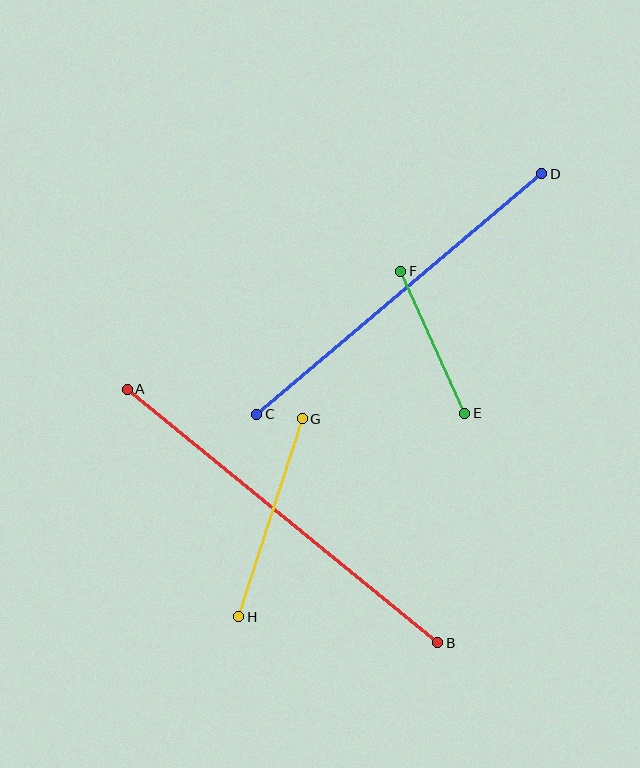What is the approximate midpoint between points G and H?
The midpoint is at approximately (270, 518) pixels.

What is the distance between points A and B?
The distance is approximately 401 pixels.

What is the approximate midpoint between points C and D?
The midpoint is at approximately (399, 294) pixels.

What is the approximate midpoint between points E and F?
The midpoint is at approximately (433, 342) pixels.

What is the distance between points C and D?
The distance is approximately 373 pixels.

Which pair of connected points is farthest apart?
Points A and B are farthest apart.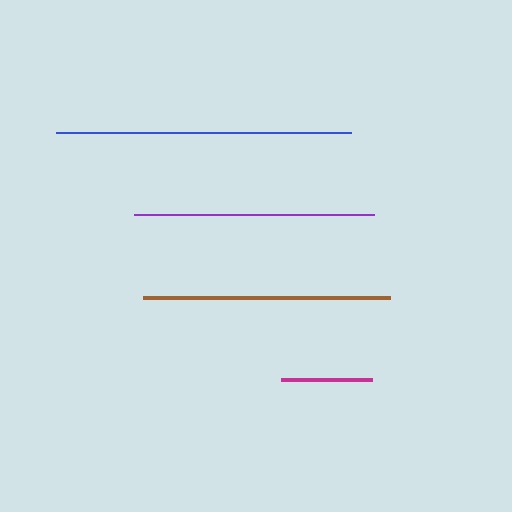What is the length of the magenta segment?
The magenta segment is approximately 91 pixels long.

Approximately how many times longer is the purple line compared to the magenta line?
The purple line is approximately 2.6 times the length of the magenta line.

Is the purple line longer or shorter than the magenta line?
The purple line is longer than the magenta line.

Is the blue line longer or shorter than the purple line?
The blue line is longer than the purple line.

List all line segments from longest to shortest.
From longest to shortest: blue, brown, purple, magenta.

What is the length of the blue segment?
The blue segment is approximately 294 pixels long.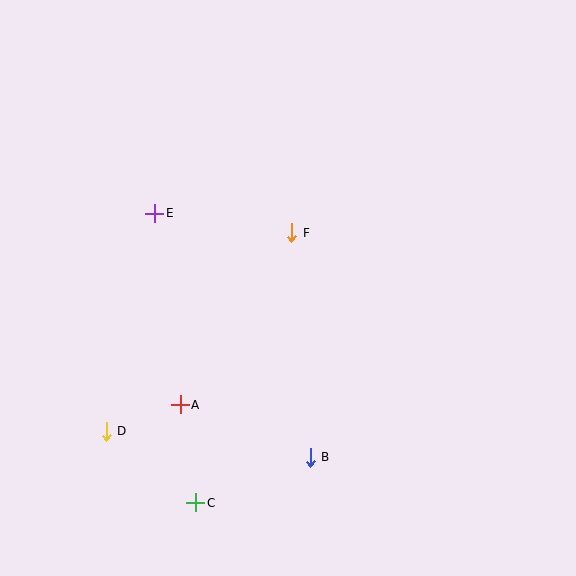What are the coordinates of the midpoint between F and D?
The midpoint between F and D is at (199, 332).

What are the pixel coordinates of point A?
Point A is at (180, 405).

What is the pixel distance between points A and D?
The distance between A and D is 79 pixels.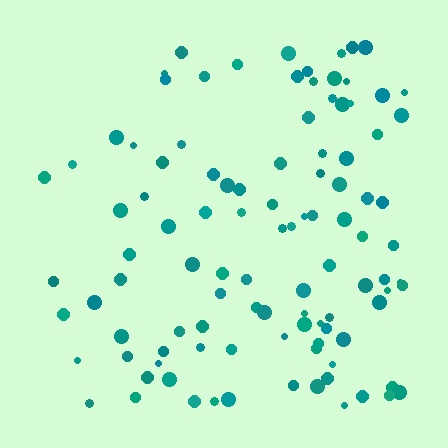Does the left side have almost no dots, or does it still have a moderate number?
Still a moderate number, just noticeably fewer than the right.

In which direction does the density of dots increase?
From left to right, with the right side densest.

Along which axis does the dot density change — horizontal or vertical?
Horizontal.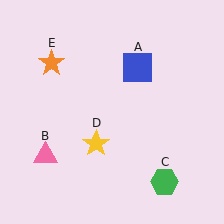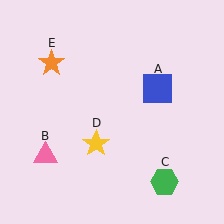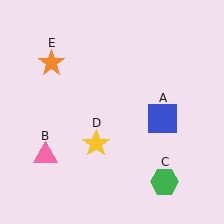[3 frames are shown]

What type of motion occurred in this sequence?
The blue square (object A) rotated clockwise around the center of the scene.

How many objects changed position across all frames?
1 object changed position: blue square (object A).